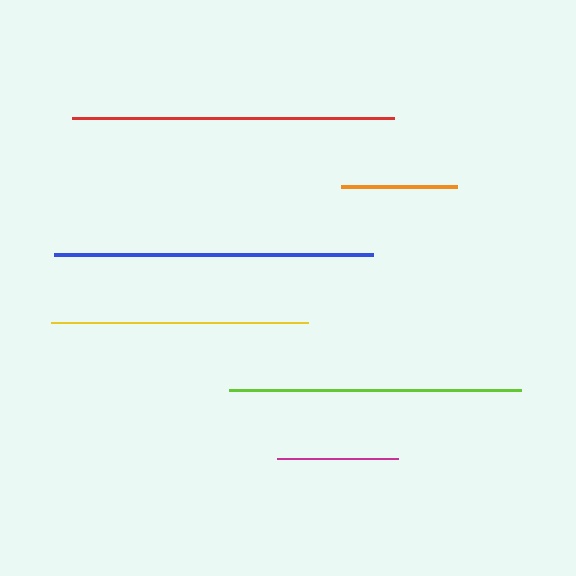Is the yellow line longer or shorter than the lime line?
The lime line is longer than the yellow line.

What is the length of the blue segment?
The blue segment is approximately 319 pixels long.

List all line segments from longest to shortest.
From longest to shortest: red, blue, lime, yellow, magenta, orange.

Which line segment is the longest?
The red line is the longest at approximately 323 pixels.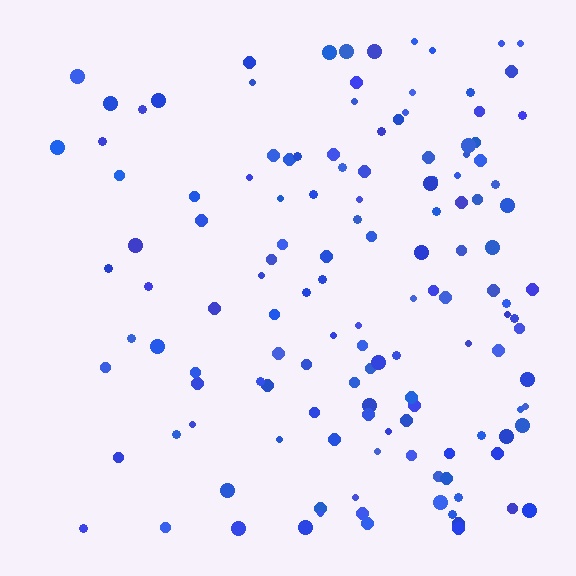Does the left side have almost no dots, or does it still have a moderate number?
Still a moderate number, just noticeably fewer than the right.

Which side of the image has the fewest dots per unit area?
The left.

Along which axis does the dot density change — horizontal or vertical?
Horizontal.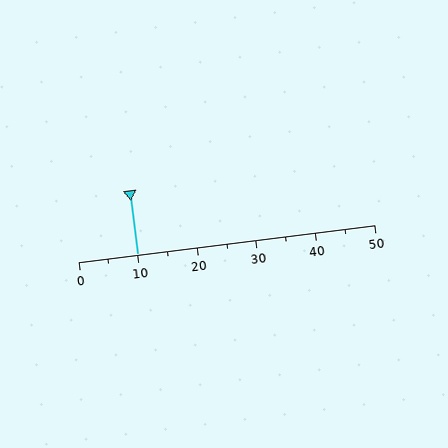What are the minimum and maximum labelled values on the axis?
The axis runs from 0 to 50.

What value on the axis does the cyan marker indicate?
The marker indicates approximately 10.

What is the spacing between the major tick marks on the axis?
The major ticks are spaced 10 apart.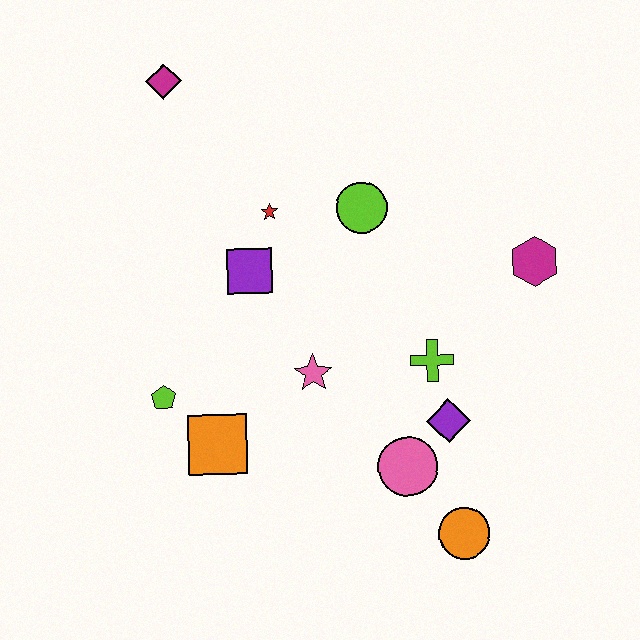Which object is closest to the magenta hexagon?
The lime cross is closest to the magenta hexagon.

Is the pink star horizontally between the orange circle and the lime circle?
No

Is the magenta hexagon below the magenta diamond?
Yes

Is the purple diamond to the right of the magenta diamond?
Yes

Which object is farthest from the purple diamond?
The magenta diamond is farthest from the purple diamond.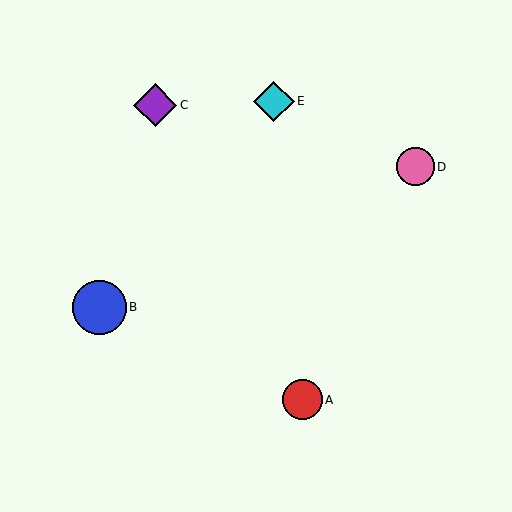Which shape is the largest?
The blue circle (labeled B) is the largest.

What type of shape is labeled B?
Shape B is a blue circle.